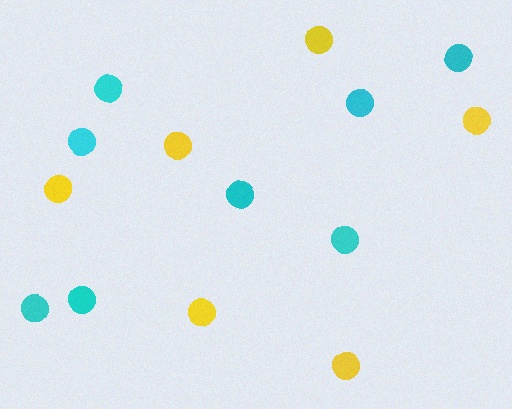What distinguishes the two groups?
There are 2 groups: one group of yellow circles (6) and one group of cyan circles (8).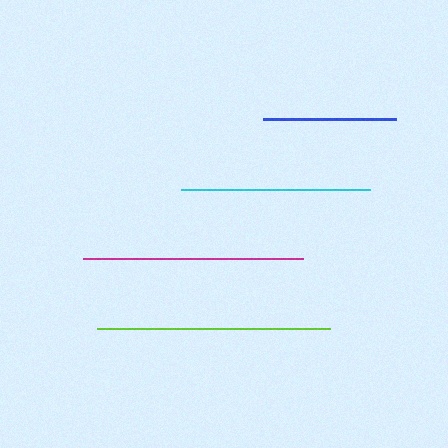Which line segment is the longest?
The lime line is the longest at approximately 233 pixels.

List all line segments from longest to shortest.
From longest to shortest: lime, magenta, cyan, blue.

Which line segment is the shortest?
The blue line is the shortest at approximately 133 pixels.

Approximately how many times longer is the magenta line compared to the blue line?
The magenta line is approximately 1.7 times the length of the blue line.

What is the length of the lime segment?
The lime segment is approximately 233 pixels long.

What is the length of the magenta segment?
The magenta segment is approximately 220 pixels long.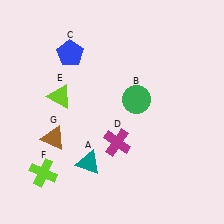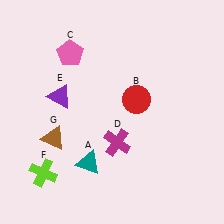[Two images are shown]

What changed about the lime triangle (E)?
In Image 1, E is lime. In Image 2, it changed to purple.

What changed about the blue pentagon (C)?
In Image 1, C is blue. In Image 2, it changed to pink.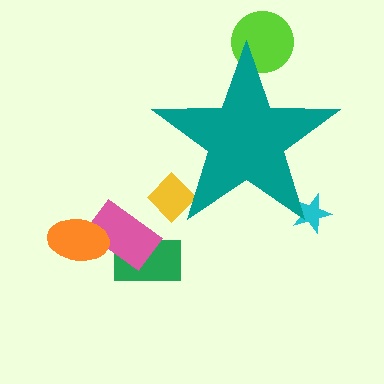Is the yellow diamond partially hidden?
Yes, the yellow diamond is partially hidden behind the teal star.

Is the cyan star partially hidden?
Yes, the cyan star is partially hidden behind the teal star.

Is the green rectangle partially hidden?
No, the green rectangle is fully visible.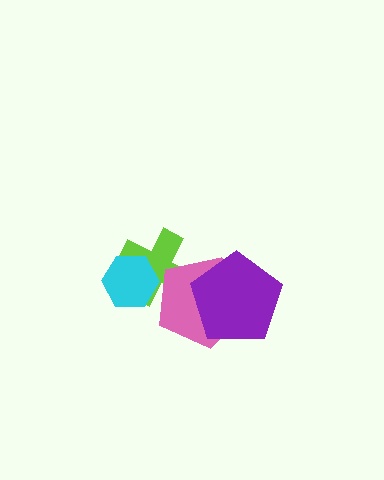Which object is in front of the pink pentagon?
The purple pentagon is in front of the pink pentagon.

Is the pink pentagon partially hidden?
Yes, it is partially covered by another shape.